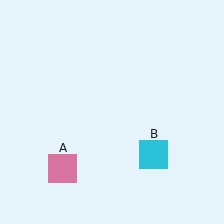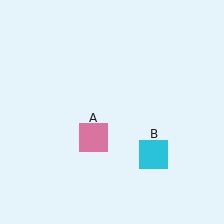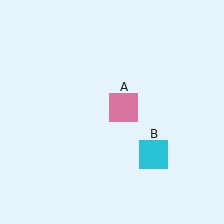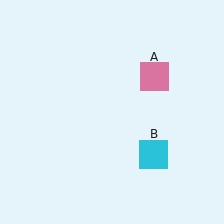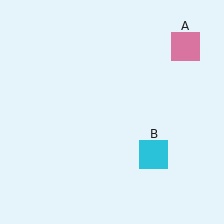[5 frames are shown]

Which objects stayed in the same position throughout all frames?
Cyan square (object B) remained stationary.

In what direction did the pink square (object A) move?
The pink square (object A) moved up and to the right.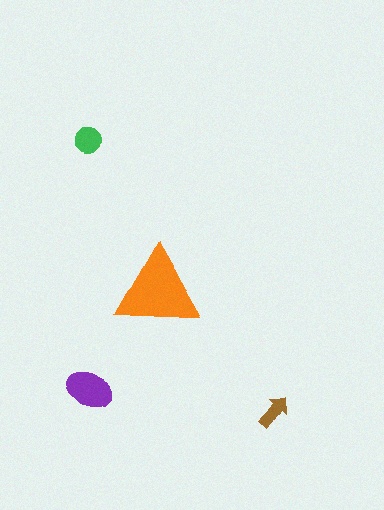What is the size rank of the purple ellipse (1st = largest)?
2nd.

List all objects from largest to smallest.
The orange triangle, the purple ellipse, the green circle, the brown arrow.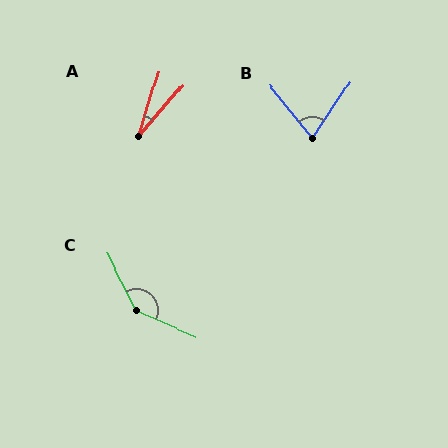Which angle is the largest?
C, at approximately 140 degrees.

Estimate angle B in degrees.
Approximately 72 degrees.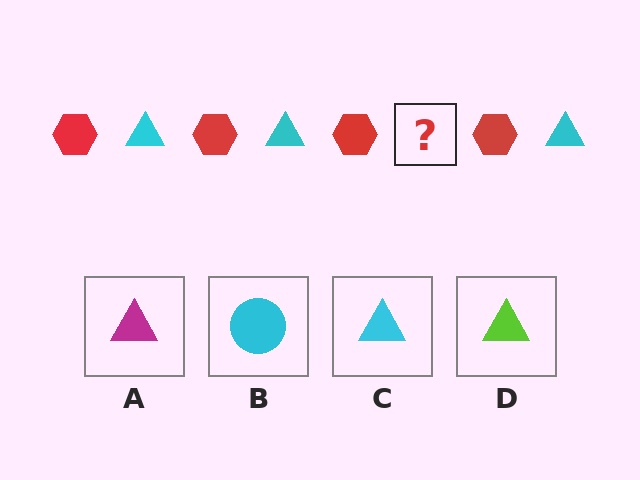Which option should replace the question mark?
Option C.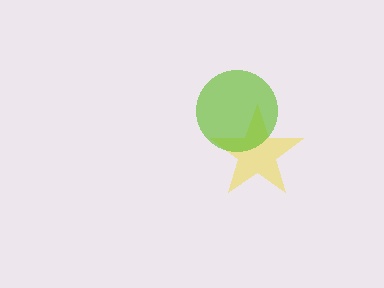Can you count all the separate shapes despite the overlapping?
Yes, there are 2 separate shapes.